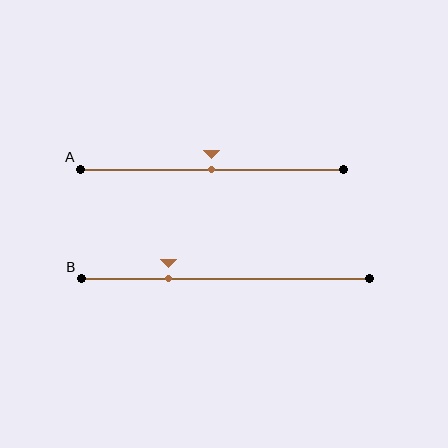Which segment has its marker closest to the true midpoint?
Segment A has its marker closest to the true midpoint.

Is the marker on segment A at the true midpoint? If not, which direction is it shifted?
Yes, the marker on segment A is at the true midpoint.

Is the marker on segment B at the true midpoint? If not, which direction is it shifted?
No, the marker on segment B is shifted to the left by about 20% of the segment length.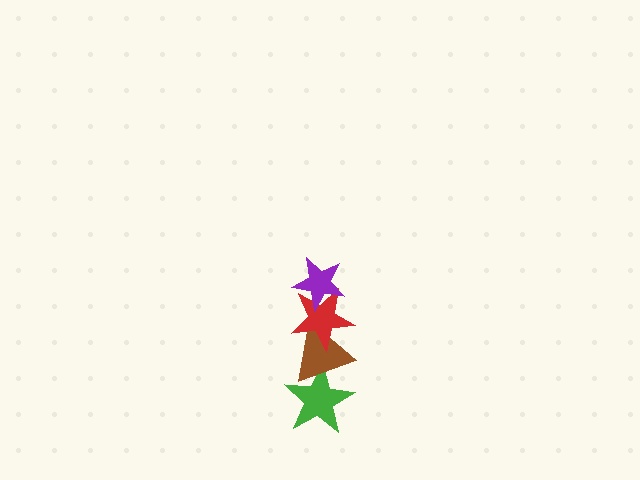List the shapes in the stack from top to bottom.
From top to bottom: the purple star, the red star, the brown triangle, the green star.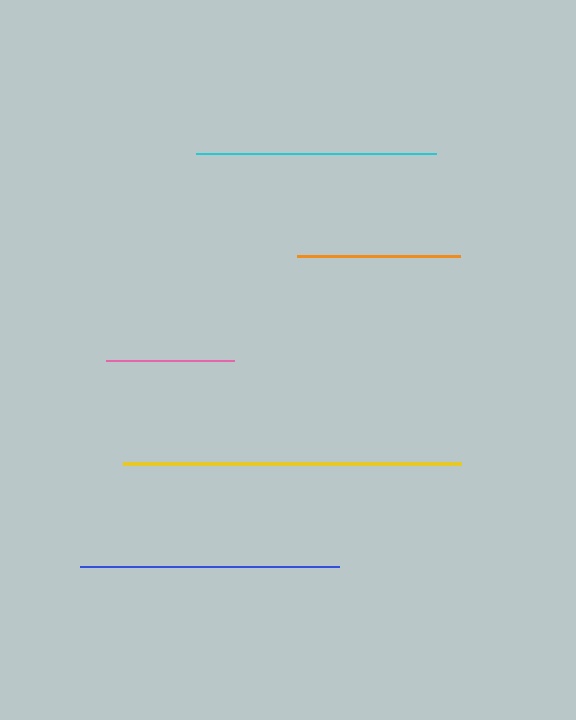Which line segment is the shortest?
The pink line is the shortest at approximately 128 pixels.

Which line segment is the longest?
The yellow line is the longest at approximately 338 pixels.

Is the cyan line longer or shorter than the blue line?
The blue line is longer than the cyan line.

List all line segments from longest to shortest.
From longest to shortest: yellow, blue, cyan, orange, pink.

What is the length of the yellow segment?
The yellow segment is approximately 338 pixels long.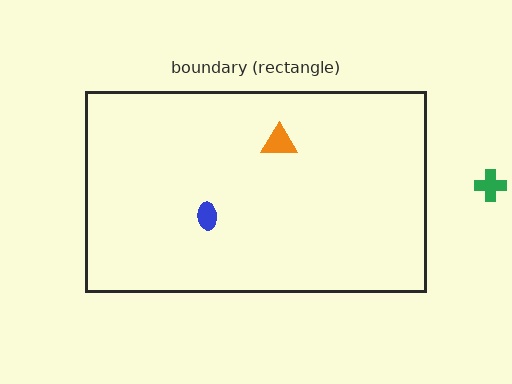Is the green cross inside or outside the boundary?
Outside.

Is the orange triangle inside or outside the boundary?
Inside.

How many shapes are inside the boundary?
2 inside, 1 outside.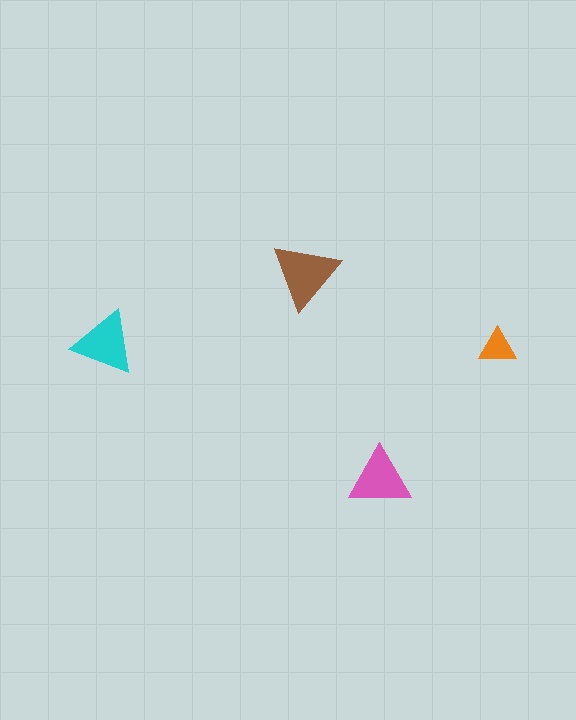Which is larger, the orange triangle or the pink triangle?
The pink one.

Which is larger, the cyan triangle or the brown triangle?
The brown one.